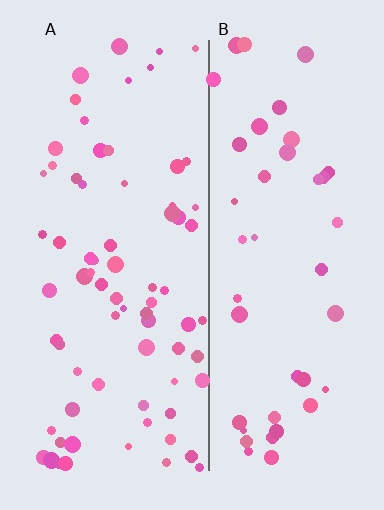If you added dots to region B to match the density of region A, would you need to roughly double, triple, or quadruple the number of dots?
Approximately double.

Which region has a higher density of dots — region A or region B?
A (the left).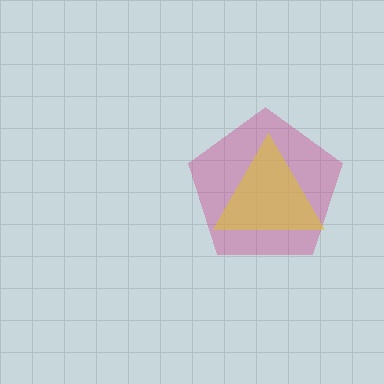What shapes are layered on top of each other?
The layered shapes are: a magenta pentagon, a yellow triangle.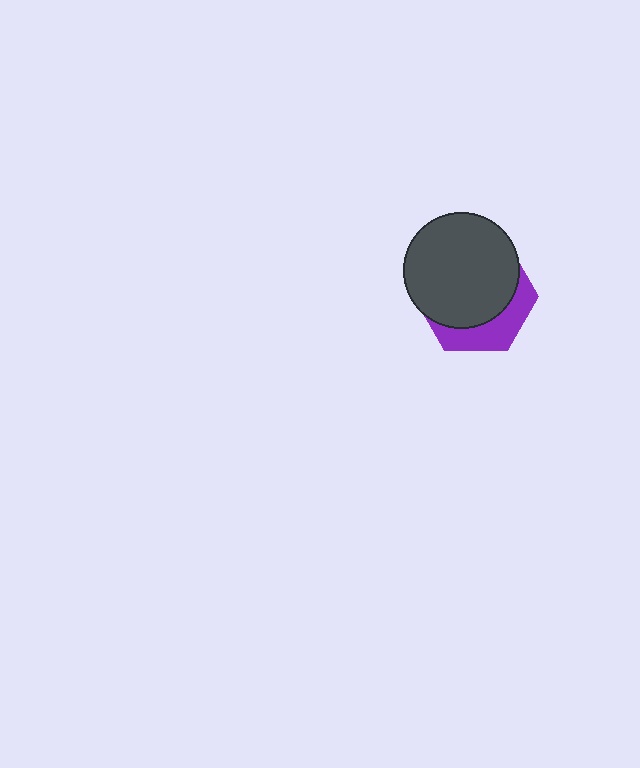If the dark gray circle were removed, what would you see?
You would see the complete purple hexagon.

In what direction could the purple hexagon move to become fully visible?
The purple hexagon could move down. That would shift it out from behind the dark gray circle entirely.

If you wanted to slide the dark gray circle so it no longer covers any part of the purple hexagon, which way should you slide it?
Slide it up — that is the most direct way to separate the two shapes.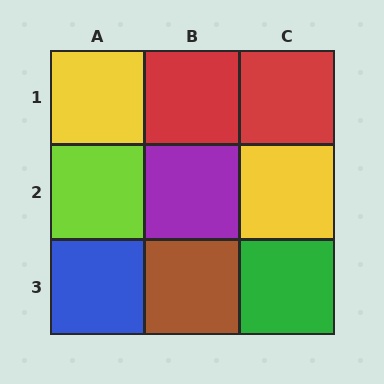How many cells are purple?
1 cell is purple.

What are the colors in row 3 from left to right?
Blue, brown, green.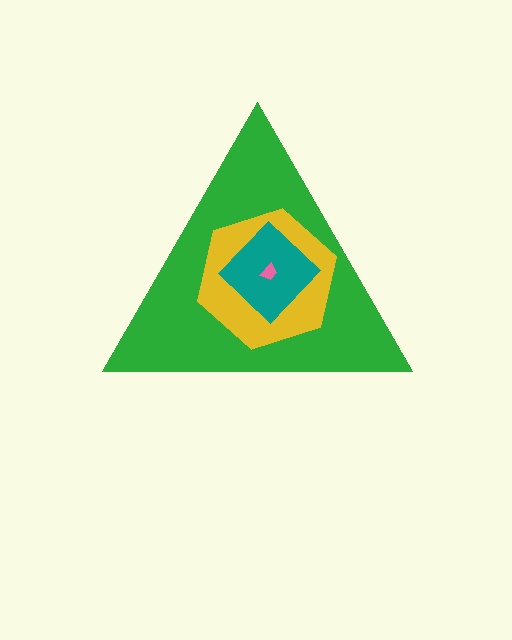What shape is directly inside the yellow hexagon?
The teal diamond.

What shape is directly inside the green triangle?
The yellow hexagon.